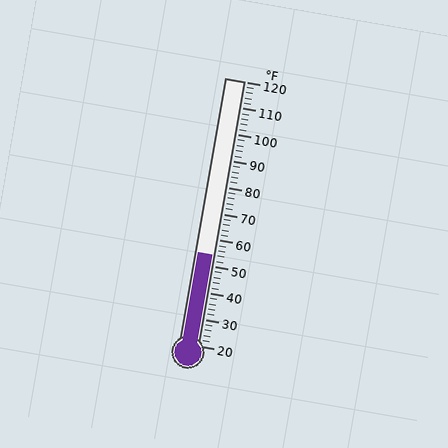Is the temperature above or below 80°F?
The temperature is below 80°F.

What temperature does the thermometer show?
The thermometer shows approximately 54°F.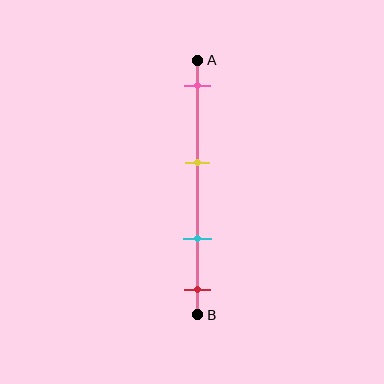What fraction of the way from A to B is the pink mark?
The pink mark is approximately 10% (0.1) of the way from A to B.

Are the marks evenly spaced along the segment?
No, the marks are not evenly spaced.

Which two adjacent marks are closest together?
The cyan and red marks are the closest adjacent pair.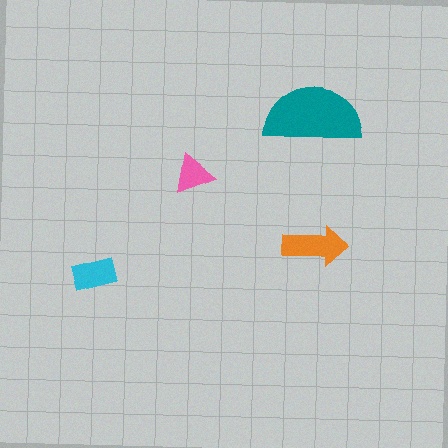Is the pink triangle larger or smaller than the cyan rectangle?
Smaller.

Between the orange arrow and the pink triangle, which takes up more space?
The orange arrow.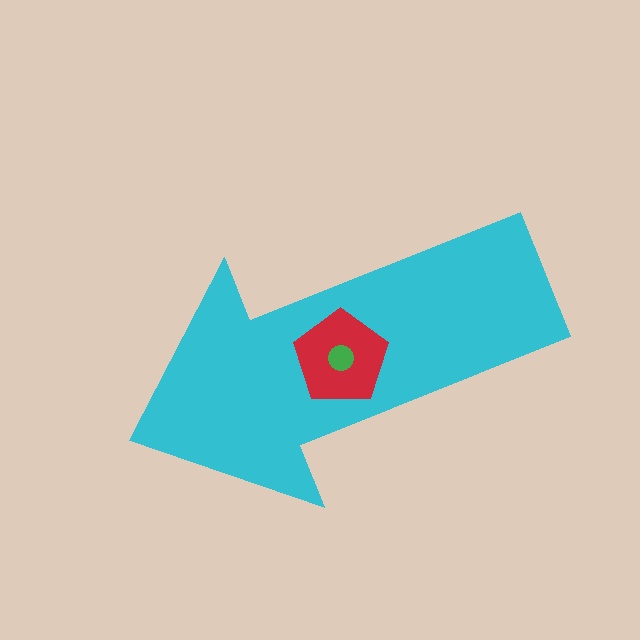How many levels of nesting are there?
3.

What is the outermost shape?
The cyan arrow.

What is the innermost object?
The green circle.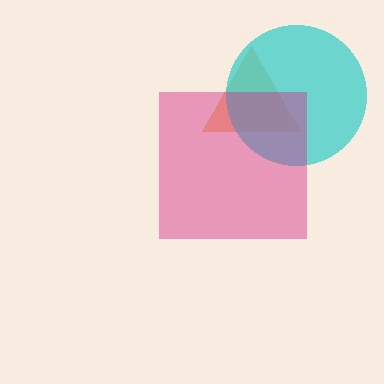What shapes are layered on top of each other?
The layered shapes are: an orange triangle, a cyan circle, a magenta square.